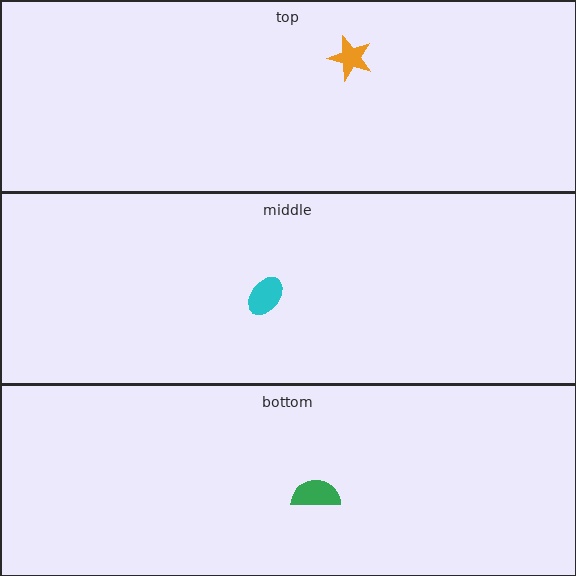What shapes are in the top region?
The orange star.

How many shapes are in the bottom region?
1.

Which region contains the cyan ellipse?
The middle region.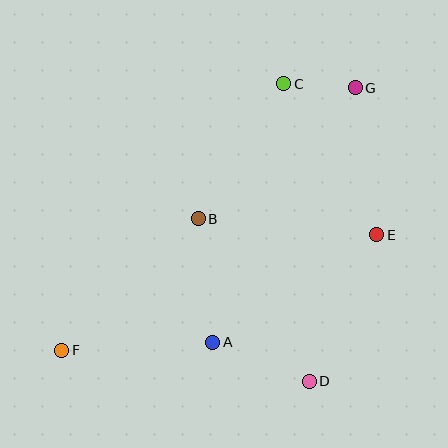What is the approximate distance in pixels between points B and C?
The distance between B and C is approximately 160 pixels.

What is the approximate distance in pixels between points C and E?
The distance between C and E is approximately 178 pixels.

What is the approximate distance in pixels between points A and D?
The distance between A and D is approximately 104 pixels.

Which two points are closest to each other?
Points C and G are closest to each other.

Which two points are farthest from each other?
Points F and G are farthest from each other.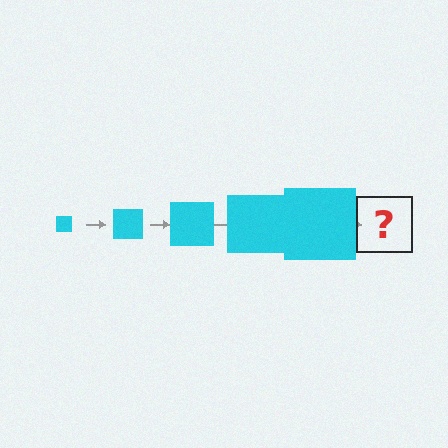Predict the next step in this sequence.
The next step is a cyan square, larger than the previous one.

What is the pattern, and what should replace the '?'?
The pattern is that the square gets progressively larger each step. The '?' should be a cyan square, larger than the previous one.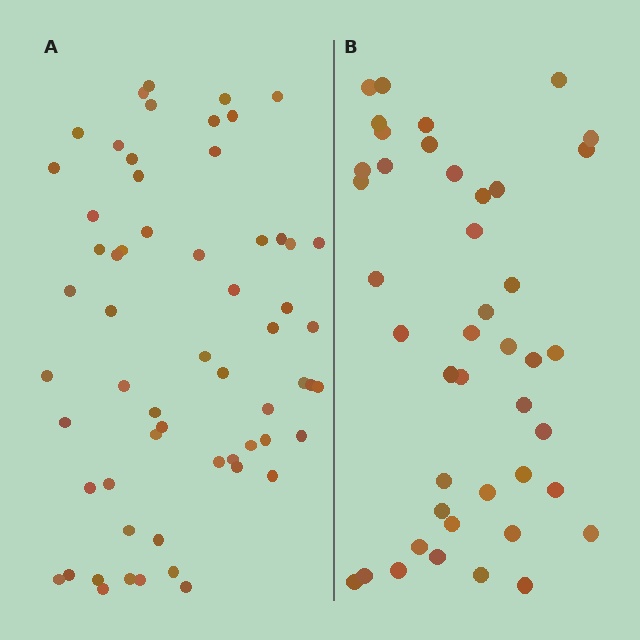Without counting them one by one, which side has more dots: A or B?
Region A (the left region) has more dots.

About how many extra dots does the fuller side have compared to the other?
Region A has approximately 15 more dots than region B.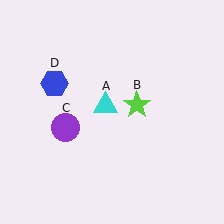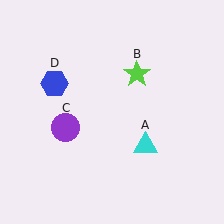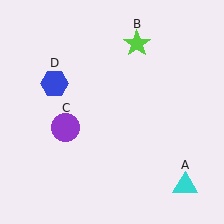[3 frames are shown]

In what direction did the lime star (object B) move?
The lime star (object B) moved up.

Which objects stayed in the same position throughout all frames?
Purple circle (object C) and blue hexagon (object D) remained stationary.